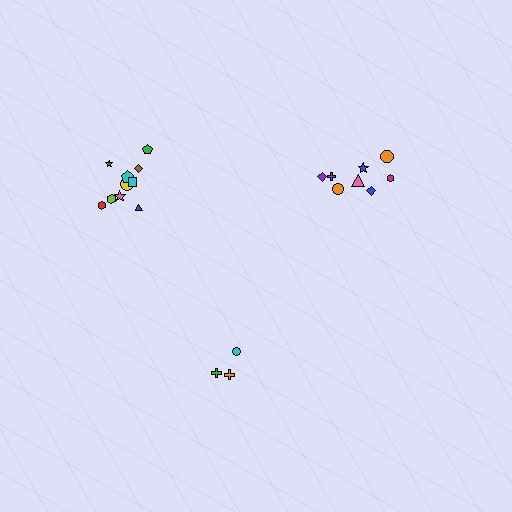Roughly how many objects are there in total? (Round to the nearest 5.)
Roughly 20 objects in total.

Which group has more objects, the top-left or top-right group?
The top-left group.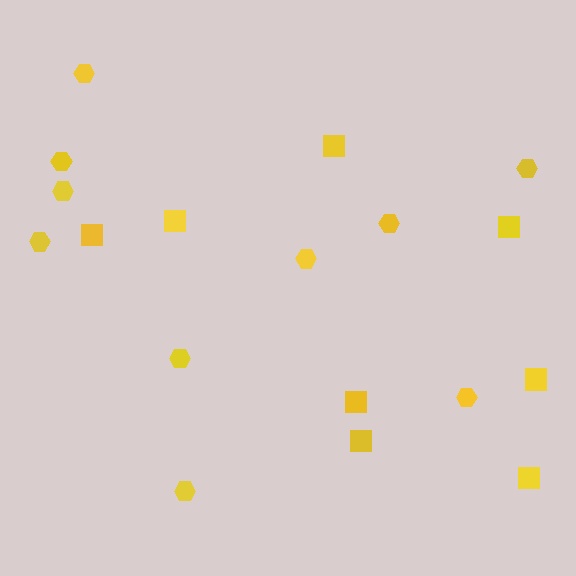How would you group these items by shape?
There are 2 groups: one group of squares (8) and one group of hexagons (10).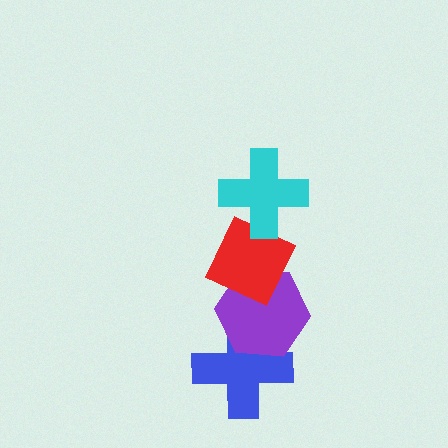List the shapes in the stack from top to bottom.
From top to bottom: the cyan cross, the red diamond, the purple hexagon, the blue cross.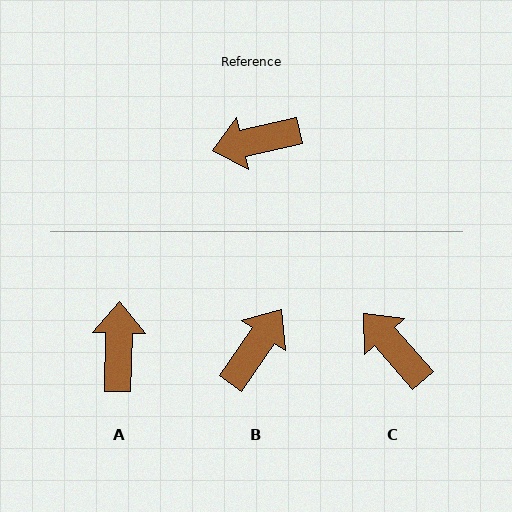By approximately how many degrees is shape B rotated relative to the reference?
Approximately 138 degrees clockwise.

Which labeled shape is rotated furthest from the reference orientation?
B, about 138 degrees away.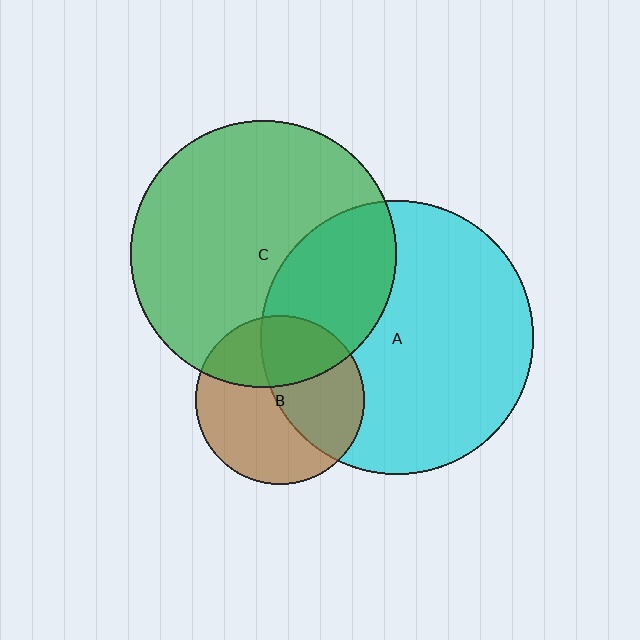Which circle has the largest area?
Circle A (cyan).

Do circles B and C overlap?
Yes.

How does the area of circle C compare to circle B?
Approximately 2.5 times.